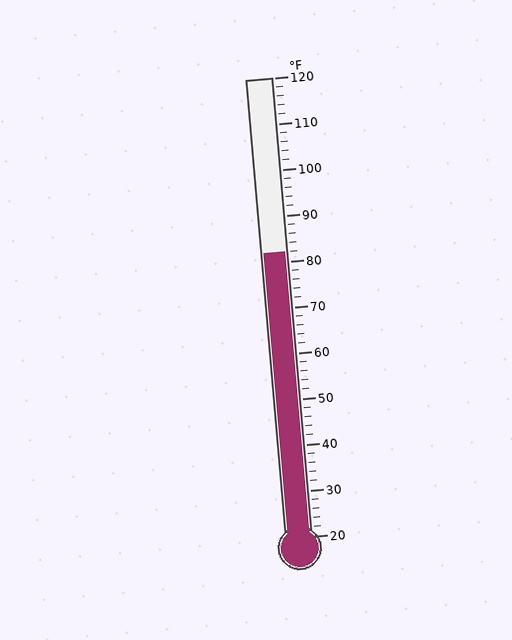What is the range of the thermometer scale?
The thermometer scale ranges from 20°F to 120°F.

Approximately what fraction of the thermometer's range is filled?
The thermometer is filled to approximately 60% of its range.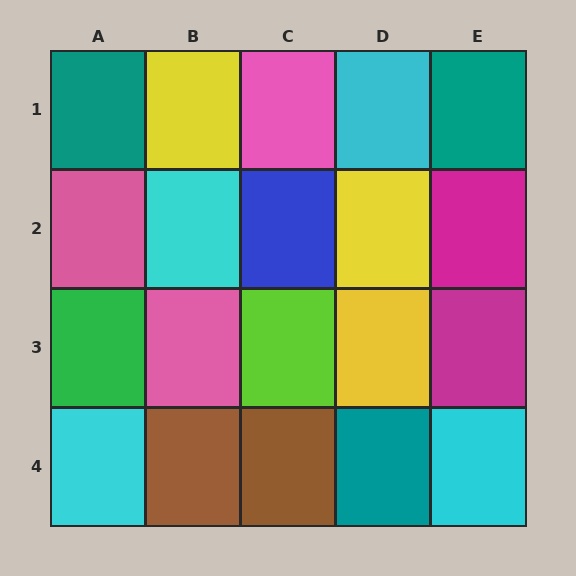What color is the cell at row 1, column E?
Teal.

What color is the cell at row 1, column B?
Yellow.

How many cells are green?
1 cell is green.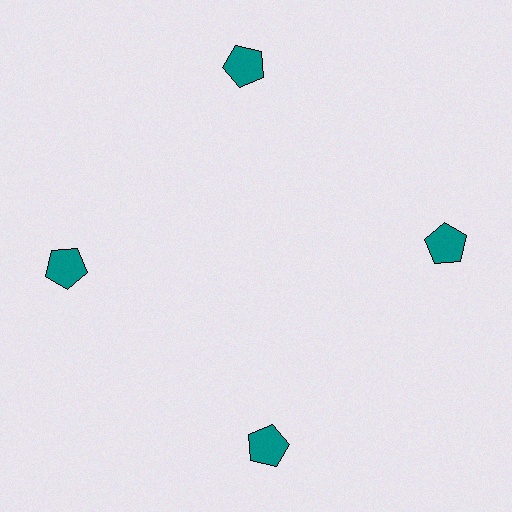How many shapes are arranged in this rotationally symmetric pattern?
There are 4 shapes, arranged in 4 groups of 1.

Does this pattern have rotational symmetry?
Yes, this pattern has 4-fold rotational symmetry. It looks the same after rotating 90 degrees around the center.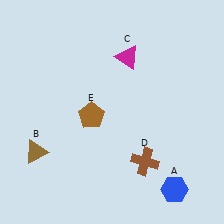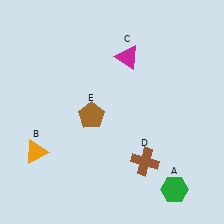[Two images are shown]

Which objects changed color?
A changed from blue to green. B changed from brown to orange.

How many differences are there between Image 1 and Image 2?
There are 2 differences between the two images.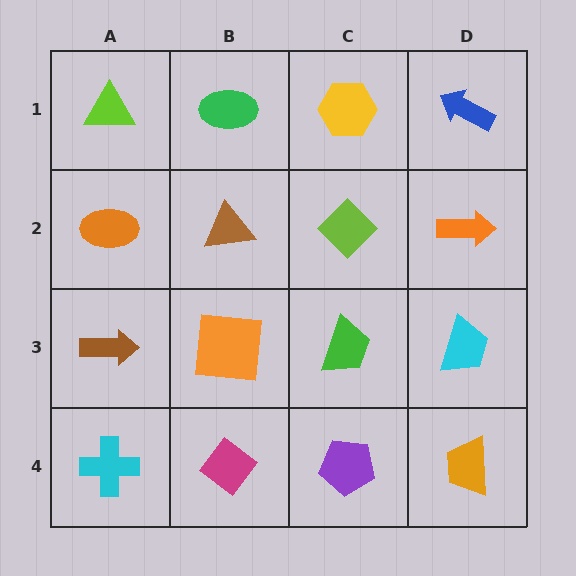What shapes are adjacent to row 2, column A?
A lime triangle (row 1, column A), a brown arrow (row 3, column A), a brown triangle (row 2, column B).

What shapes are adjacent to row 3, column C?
A lime diamond (row 2, column C), a purple pentagon (row 4, column C), an orange square (row 3, column B), a cyan trapezoid (row 3, column D).